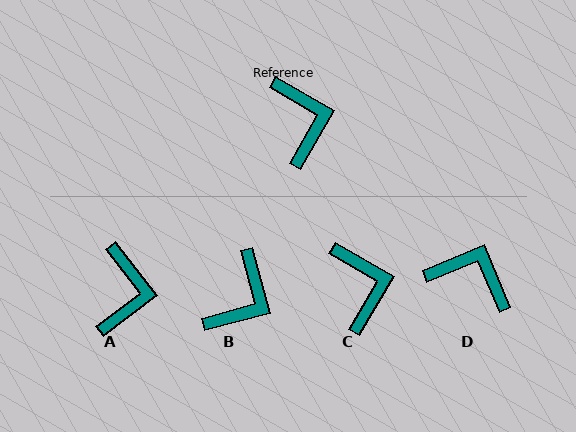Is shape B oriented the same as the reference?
No, it is off by about 45 degrees.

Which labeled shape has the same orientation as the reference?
C.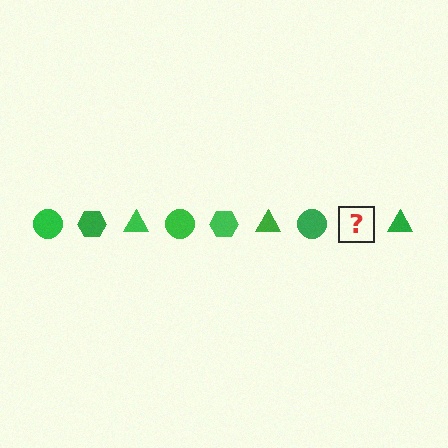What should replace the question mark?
The question mark should be replaced with a green hexagon.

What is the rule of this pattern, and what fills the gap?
The rule is that the pattern cycles through circle, hexagon, triangle shapes in green. The gap should be filled with a green hexagon.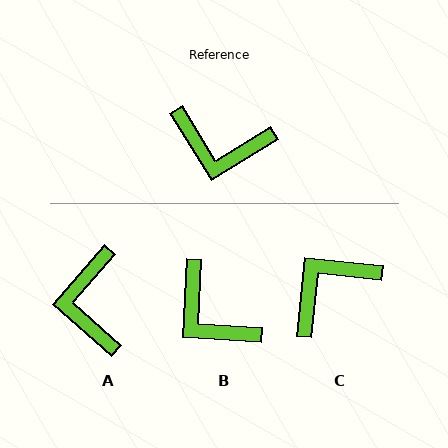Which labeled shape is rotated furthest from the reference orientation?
C, about 127 degrees away.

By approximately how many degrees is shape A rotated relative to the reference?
Approximately 73 degrees clockwise.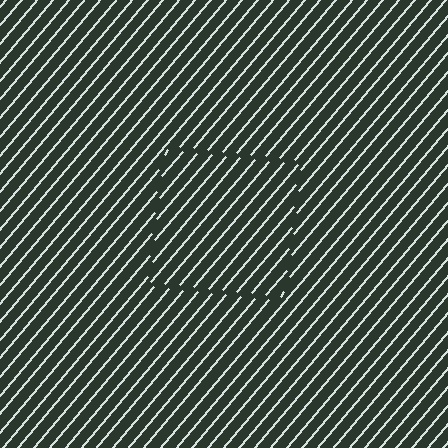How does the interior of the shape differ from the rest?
The interior of the shape contains the same grating, shifted by half a period — the contour is defined by the phase discontinuity where line-ends from the inner and outer gratings abut.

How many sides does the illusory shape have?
4 sides — the line-ends trace a square.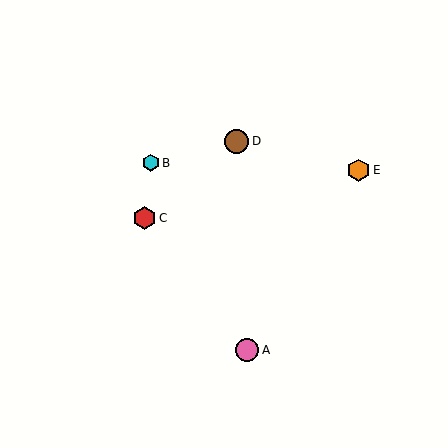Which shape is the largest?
The brown circle (labeled D) is the largest.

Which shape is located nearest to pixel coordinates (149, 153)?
The cyan hexagon (labeled B) at (151, 163) is nearest to that location.